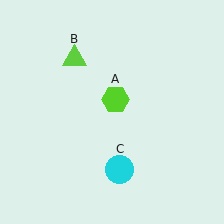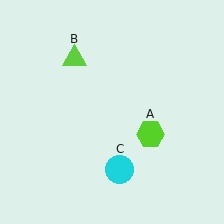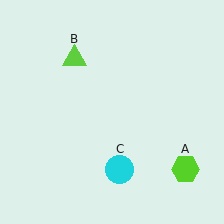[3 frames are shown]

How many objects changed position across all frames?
1 object changed position: lime hexagon (object A).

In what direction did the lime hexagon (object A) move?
The lime hexagon (object A) moved down and to the right.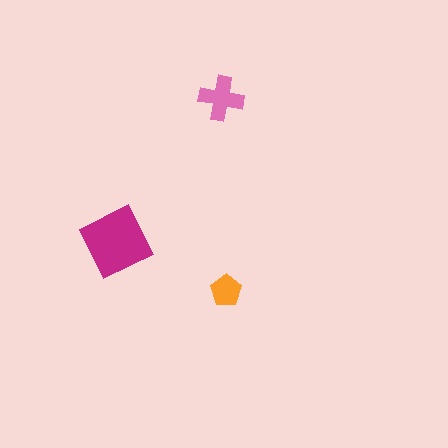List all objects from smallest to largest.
The orange pentagon, the pink cross, the magenta diamond.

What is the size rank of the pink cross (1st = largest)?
2nd.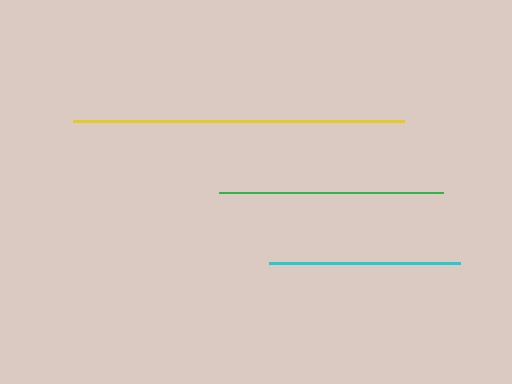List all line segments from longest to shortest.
From longest to shortest: yellow, green, cyan.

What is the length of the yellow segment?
The yellow segment is approximately 331 pixels long.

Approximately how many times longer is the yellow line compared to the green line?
The yellow line is approximately 1.5 times the length of the green line.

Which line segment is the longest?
The yellow line is the longest at approximately 331 pixels.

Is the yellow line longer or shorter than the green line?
The yellow line is longer than the green line.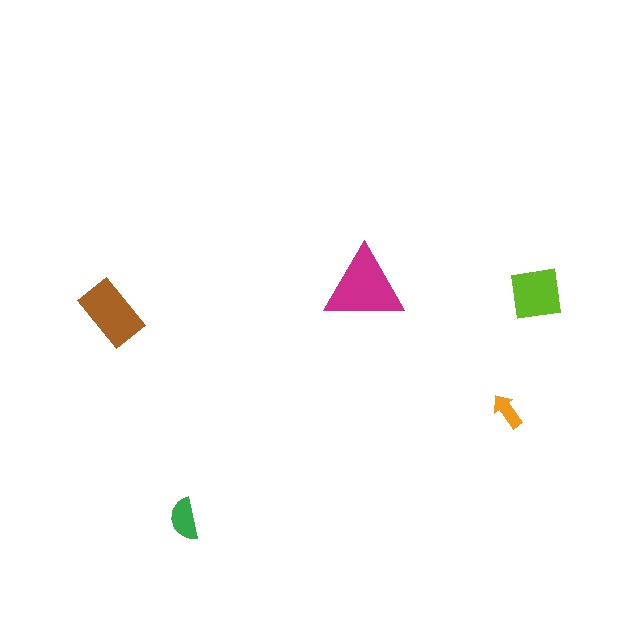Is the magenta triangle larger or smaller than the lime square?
Larger.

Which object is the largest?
The magenta triangle.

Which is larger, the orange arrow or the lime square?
The lime square.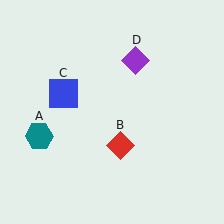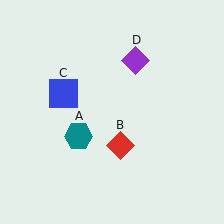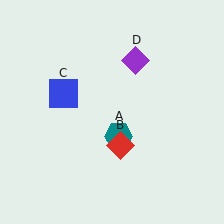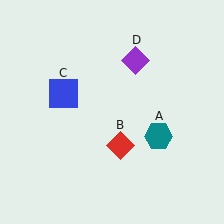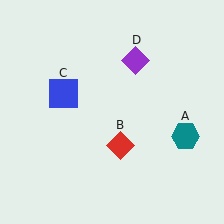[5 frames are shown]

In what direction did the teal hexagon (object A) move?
The teal hexagon (object A) moved right.